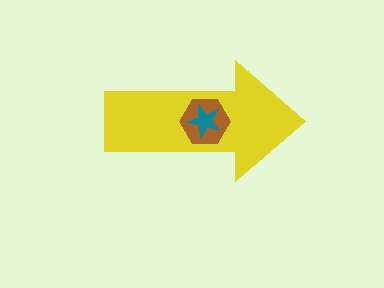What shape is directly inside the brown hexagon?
The teal star.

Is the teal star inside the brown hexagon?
Yes.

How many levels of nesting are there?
3.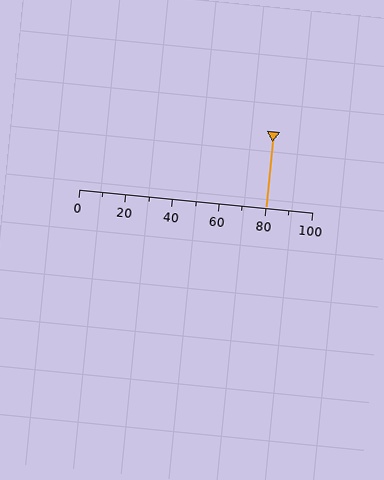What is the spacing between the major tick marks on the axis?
The major ticks are spaced 20 apart.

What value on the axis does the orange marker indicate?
The marker indicates approximately 80.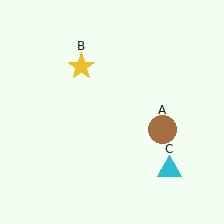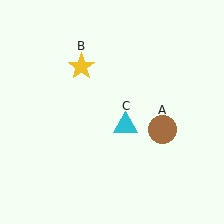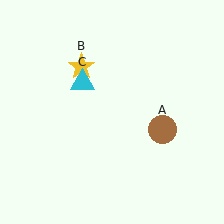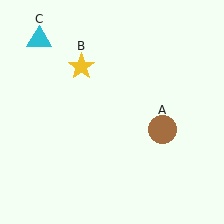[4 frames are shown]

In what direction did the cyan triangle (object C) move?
The cyan triangle (object C) moved up and to the left.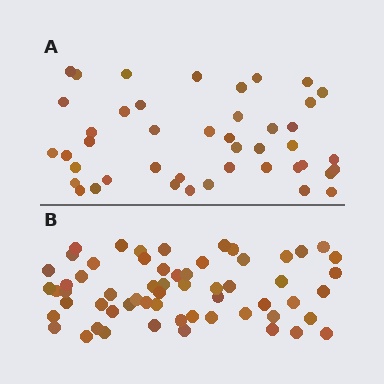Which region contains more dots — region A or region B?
Region B (the bottom region) has more dots.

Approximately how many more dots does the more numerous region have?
Region B has approximately 15 more dots than region A.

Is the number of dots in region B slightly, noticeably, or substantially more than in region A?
Region B has noticeably more, but not dramatically so. The ratio is roughly 1.4 to 1.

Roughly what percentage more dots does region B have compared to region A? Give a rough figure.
About 35% more.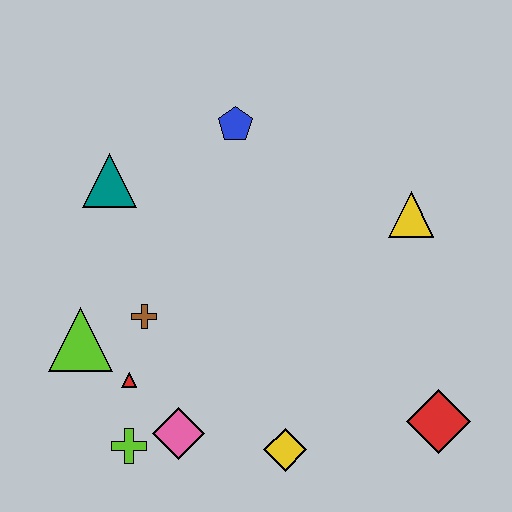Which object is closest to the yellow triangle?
The blue pentagon is closest to the yellow triangle.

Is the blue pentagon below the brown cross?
No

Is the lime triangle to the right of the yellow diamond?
No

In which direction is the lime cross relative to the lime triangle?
The lime cross is below the lime triangle.